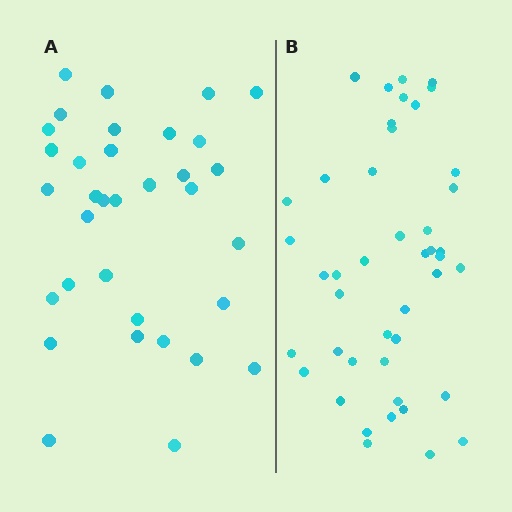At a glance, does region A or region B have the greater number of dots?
Region B (the right region) has more dots.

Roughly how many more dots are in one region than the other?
Region B has roughly 10 or so more dots than region A.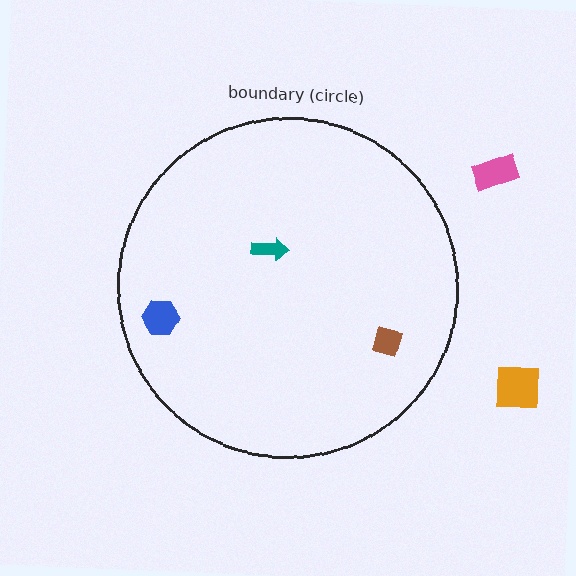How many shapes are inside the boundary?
3 inside, 2 outside.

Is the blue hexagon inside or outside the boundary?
Inside.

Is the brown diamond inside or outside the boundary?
Inside.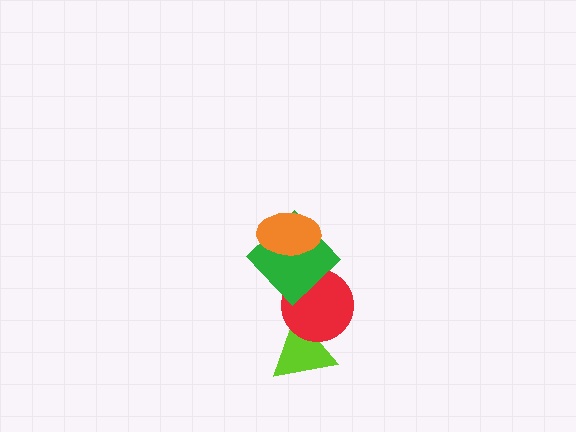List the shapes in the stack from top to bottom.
From top to bottom: the orange ellipse, the green diamond, the red circle, the lime triangle.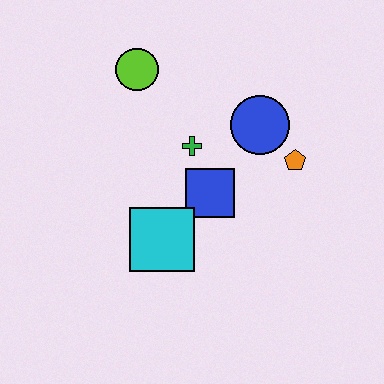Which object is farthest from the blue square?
The lime circle is farthest from the blue square.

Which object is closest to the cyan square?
The blue square is closest to the cyan square.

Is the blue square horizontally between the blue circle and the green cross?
Yes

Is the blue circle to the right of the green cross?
Yes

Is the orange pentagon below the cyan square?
No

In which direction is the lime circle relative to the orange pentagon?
The lime circle is to the left of the orange pentagon.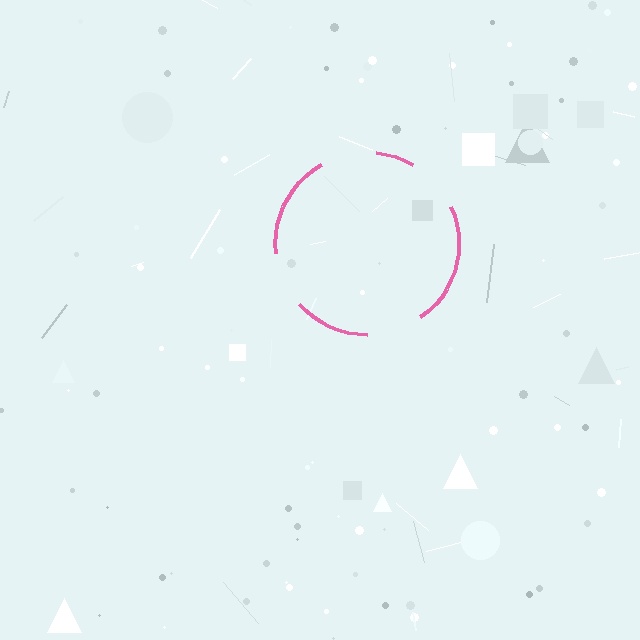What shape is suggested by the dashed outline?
The dashed outline suggests a circle.